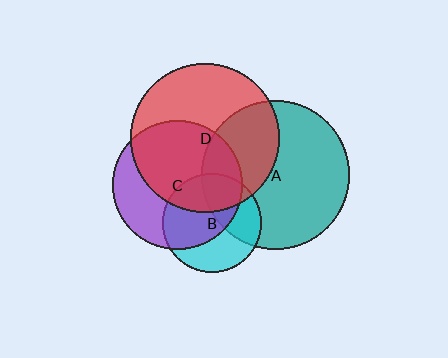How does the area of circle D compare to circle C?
Approximately 1.3 times.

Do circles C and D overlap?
Yes.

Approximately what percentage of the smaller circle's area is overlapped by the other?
Approximately 60%.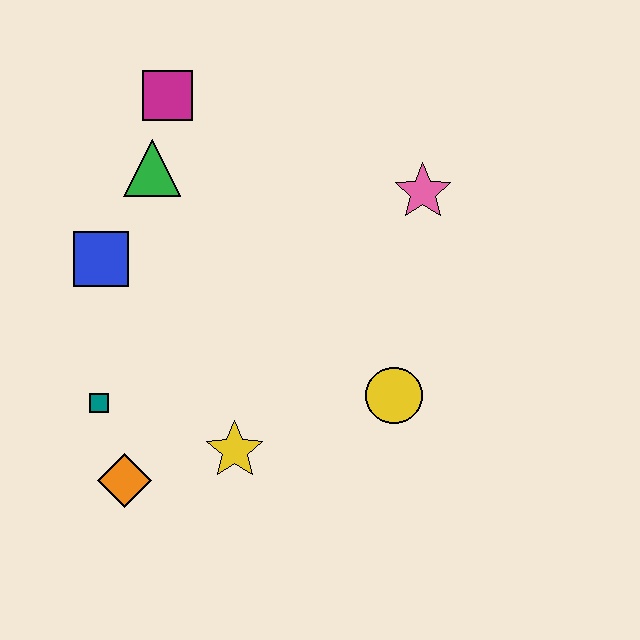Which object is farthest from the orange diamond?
The pink star is farthest from the orange diamond.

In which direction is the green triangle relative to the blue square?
The green triangle is above the blue square.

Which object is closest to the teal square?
The orange diamond is closest to the teal square.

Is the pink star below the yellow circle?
No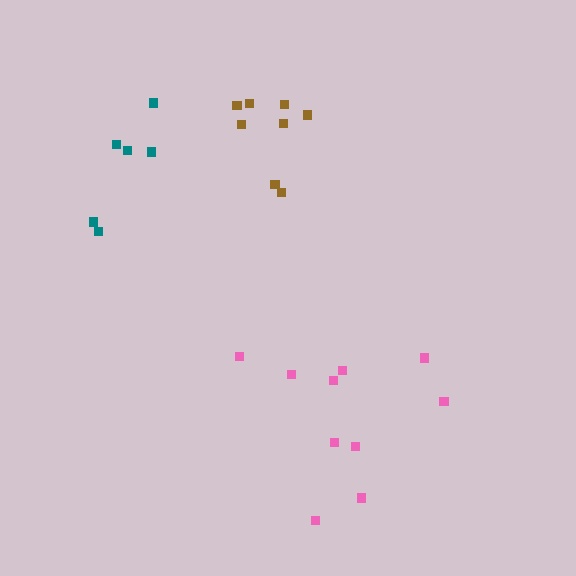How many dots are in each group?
Group 1: 8 dots, Group 2: 6 dots, Group 3: 10 dots (24 total).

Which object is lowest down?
The pink cluster is bottommost.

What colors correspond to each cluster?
The clusters are colored: brown, teal, pink.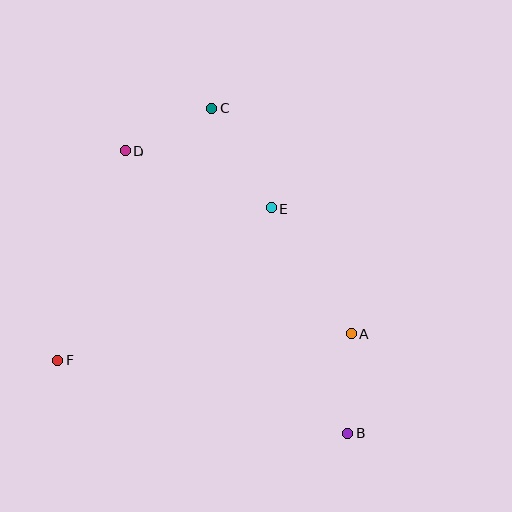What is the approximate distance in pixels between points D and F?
The distance between D and F is approximately 220 pixels.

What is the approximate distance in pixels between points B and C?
The distance between B and C is approximately 352 pixels.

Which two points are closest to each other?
Points C and D are closest to each other.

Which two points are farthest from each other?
Points B and D are farthest from each other.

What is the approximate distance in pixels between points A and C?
The distance between A and C is approximately 265 pixels.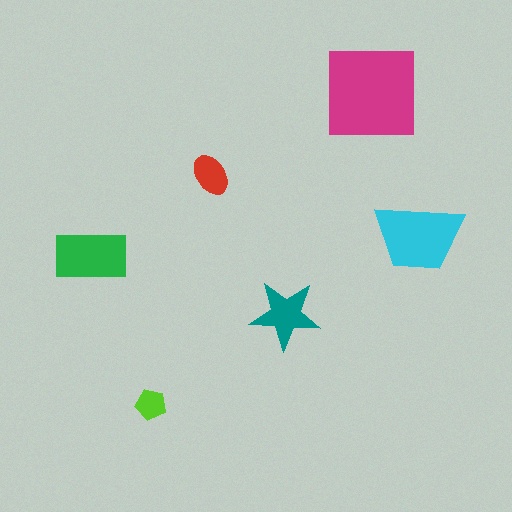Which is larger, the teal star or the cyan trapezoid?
The cyan trapezoid.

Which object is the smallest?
The lime pentagon.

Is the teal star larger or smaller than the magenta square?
Smaller.